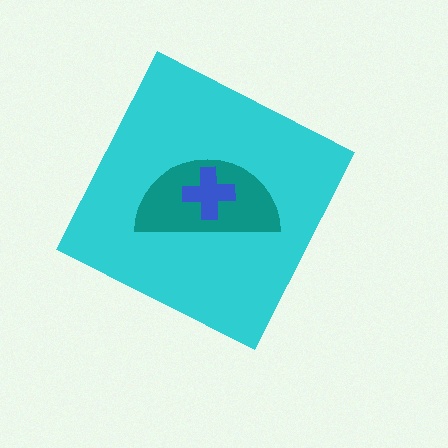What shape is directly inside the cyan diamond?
The teal semicircle.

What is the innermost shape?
The blue cross.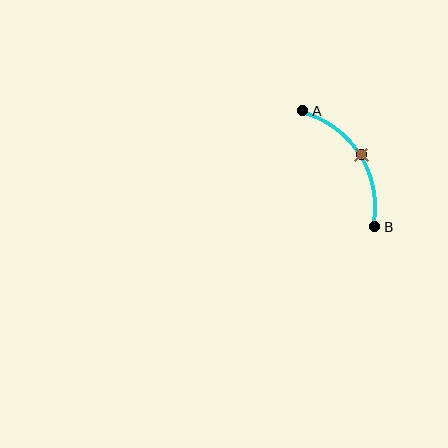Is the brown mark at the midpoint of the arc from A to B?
Yes. The brown mark lies on the arc at equal arc-length from both A and B — it is the arc midpoint.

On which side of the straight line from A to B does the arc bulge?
The arc bulges to the right of the straight line connecting A and B.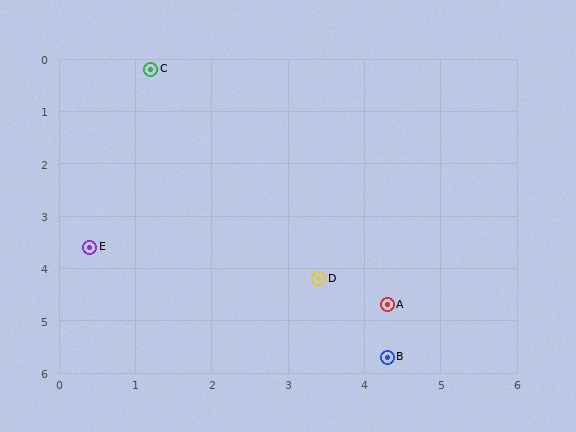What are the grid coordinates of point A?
Point A is at approximately (4.3, 4.7).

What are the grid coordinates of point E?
Point E is at approximately (0.4, 3.6).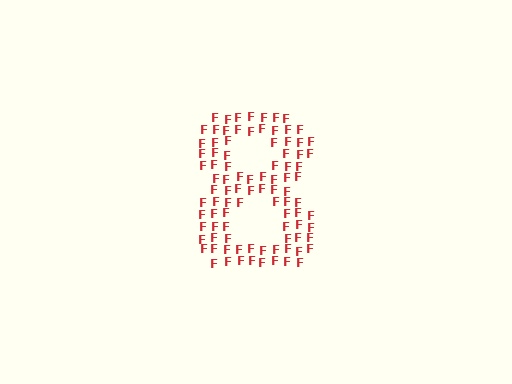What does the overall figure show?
The overall figure shows the digit 8.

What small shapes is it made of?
It is made of small letter F's.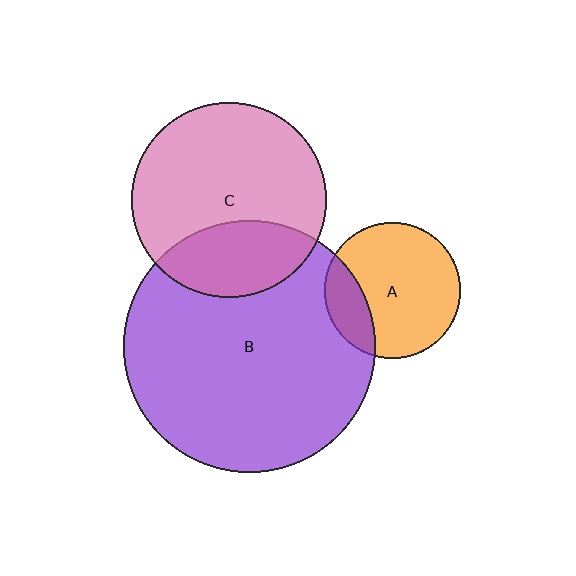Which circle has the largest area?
Circle B (purple).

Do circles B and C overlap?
Yes.